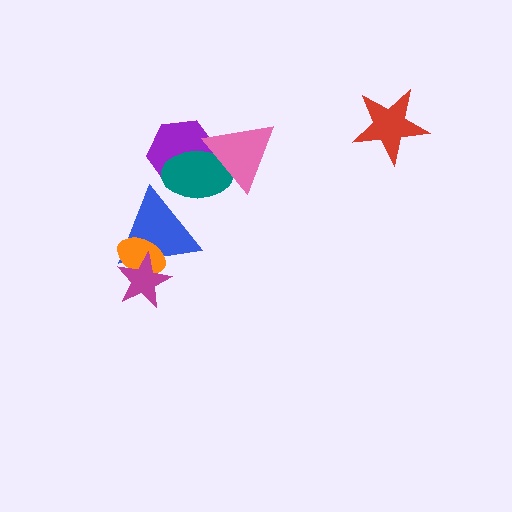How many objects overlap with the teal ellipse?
3 objects overlap with the teal ellipse.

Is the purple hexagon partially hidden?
Yes, it is partially covered by another shape.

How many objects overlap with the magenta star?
2 objects overlap with the magenta star.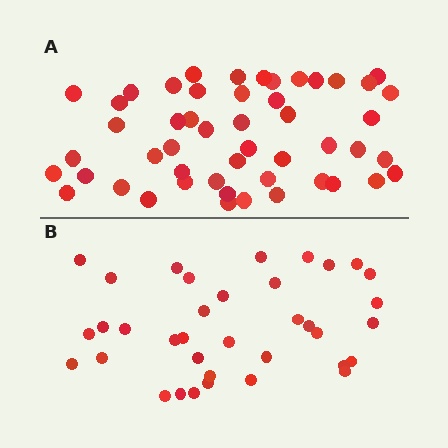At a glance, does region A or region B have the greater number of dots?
Region A (the top region) has more dots.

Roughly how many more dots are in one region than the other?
Region A has approximately 15 more dots than region B.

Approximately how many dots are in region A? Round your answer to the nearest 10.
About 50 dots.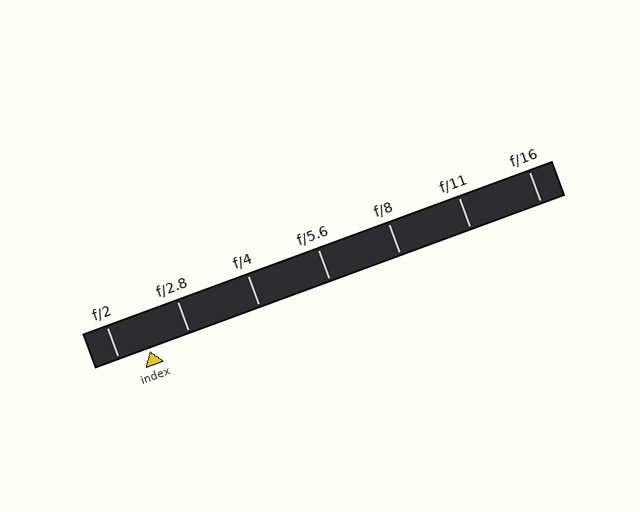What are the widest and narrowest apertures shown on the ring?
The widest aperture shown is f/2 and the narrowest is f/16.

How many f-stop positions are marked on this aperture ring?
There are 7 f-stop positions marked.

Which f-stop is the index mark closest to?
The index mark is closest to f/2.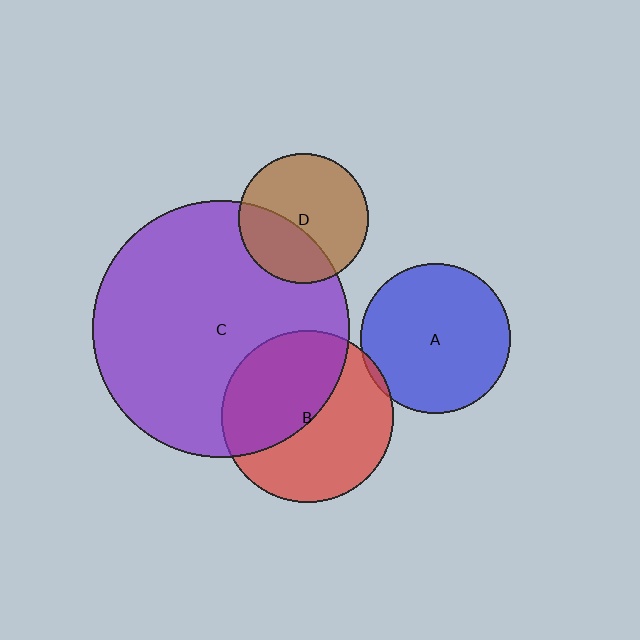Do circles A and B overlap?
Yes.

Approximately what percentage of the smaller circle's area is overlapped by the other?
Approximately 5%.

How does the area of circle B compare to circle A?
Approximately 1.3 times.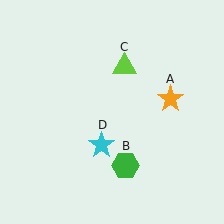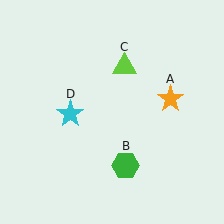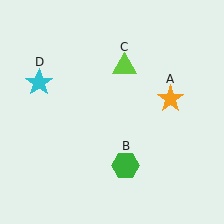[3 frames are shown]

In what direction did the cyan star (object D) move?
The cyan star (object D) moved up and to the left.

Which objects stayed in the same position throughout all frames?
Orange star (object A) and green hexagon (object B) and lime triangle (object C) remained stationary.